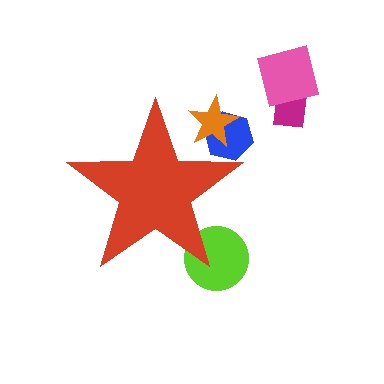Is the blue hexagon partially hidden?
Yes, the blue hexagon is partially hidden behind the red star.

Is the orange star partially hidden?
Yes, the orange star is partially hidden behind the red star.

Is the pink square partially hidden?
No, the pink square is fully visible.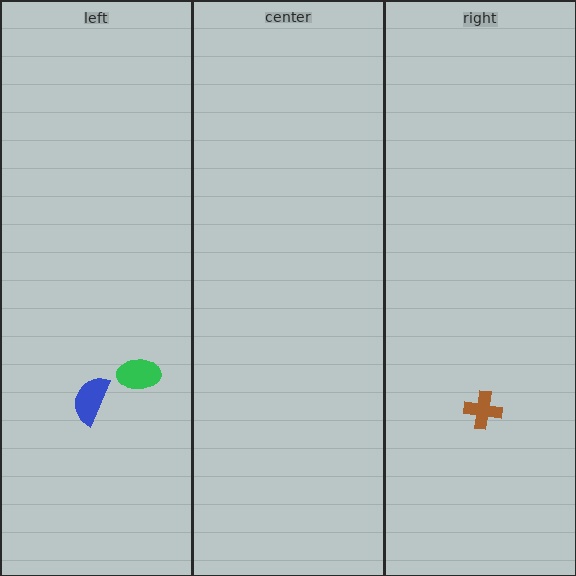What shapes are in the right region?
The brown cross.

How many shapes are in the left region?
2.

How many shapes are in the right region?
1.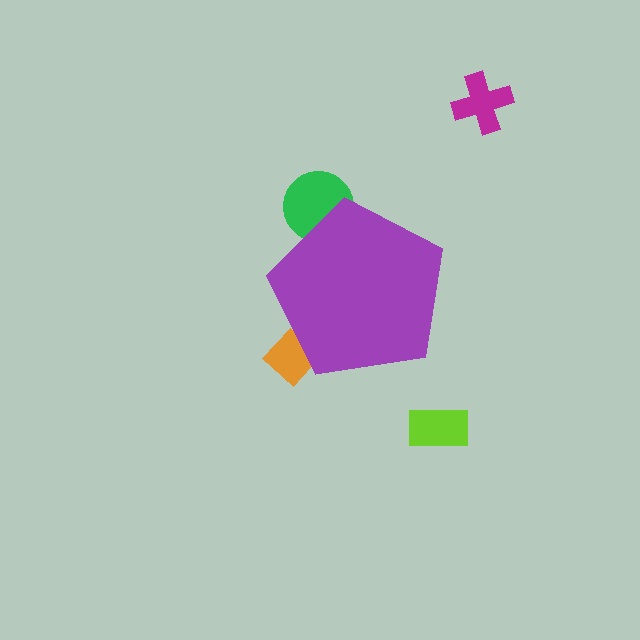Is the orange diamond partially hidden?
Yes, the orange diamond is partially hidden behind the purple pentagon.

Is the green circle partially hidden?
Yes, the green circle is partially hidden behind the purple pentagon.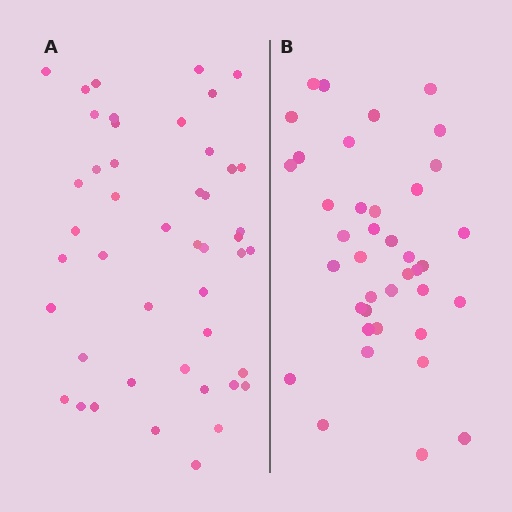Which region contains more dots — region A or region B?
Region A (the left region) has more dots.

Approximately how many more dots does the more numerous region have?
Region A has roughly 8 or so more dots than region B.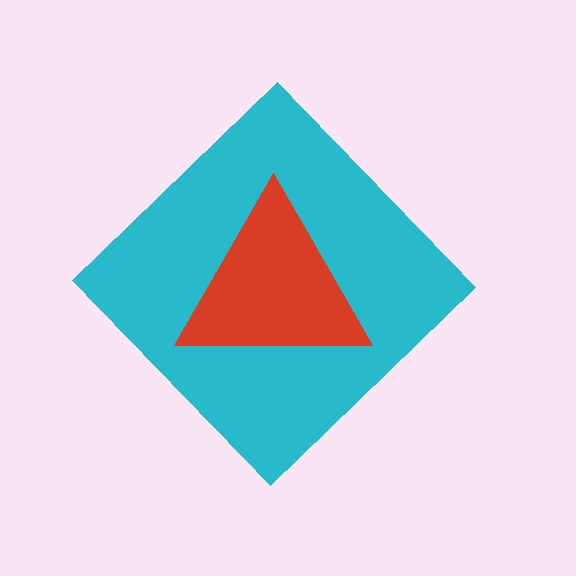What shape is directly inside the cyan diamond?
The red triangle.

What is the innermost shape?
The red triangle.